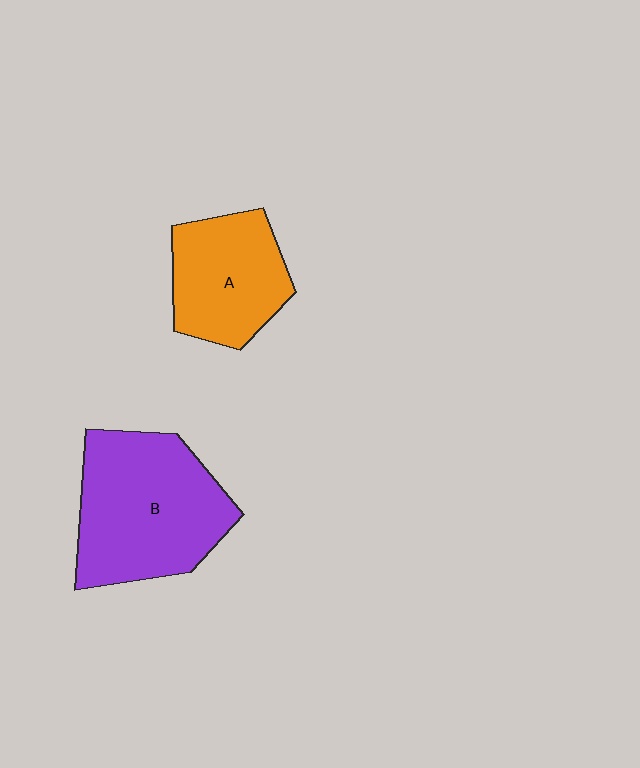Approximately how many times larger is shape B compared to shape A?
Approximately 1.5 times.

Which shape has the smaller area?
Shape A (orange).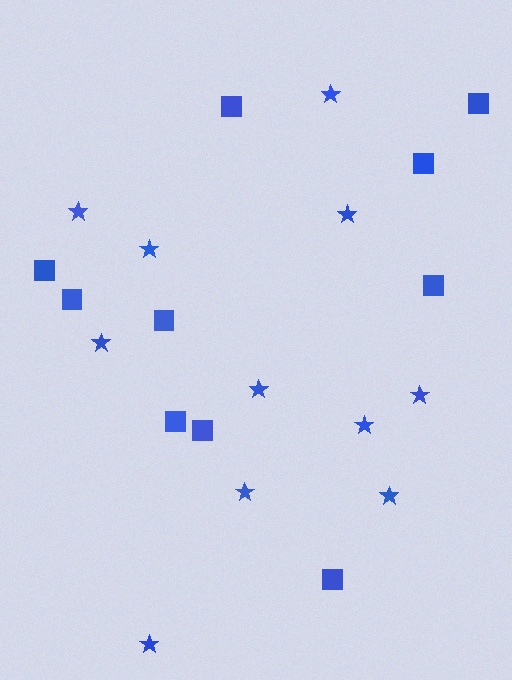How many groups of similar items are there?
There are 2 groups: one group of stars (11) and one group of squares (10).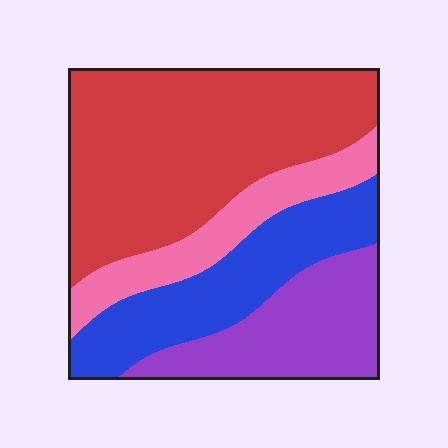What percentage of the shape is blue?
Blue takes up about one fifth (1/5) of the shape.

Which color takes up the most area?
Red, at roughly 45%.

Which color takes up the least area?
Pink, at roughly 15%.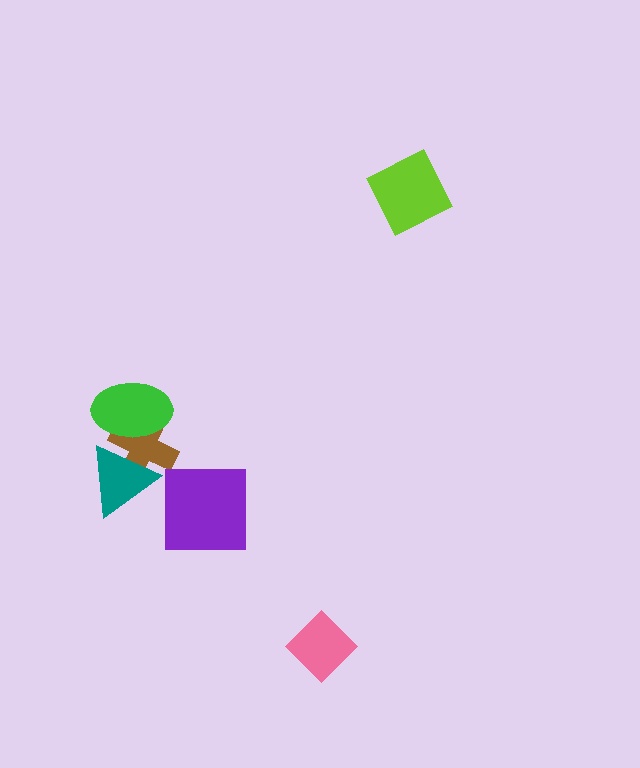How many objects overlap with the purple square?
0 objects overlap with the purple square.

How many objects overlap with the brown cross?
2 objects overlap with the brown cross.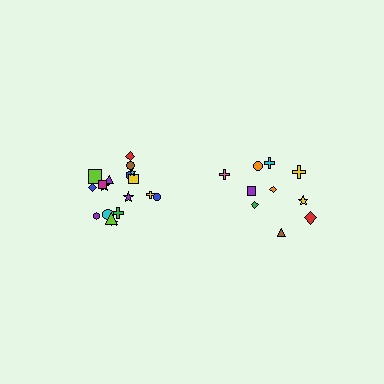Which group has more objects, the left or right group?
The left group.